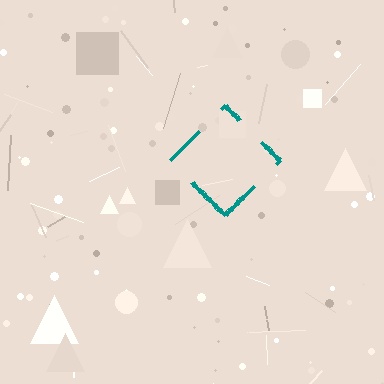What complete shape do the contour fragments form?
The contour fragments form a diamond.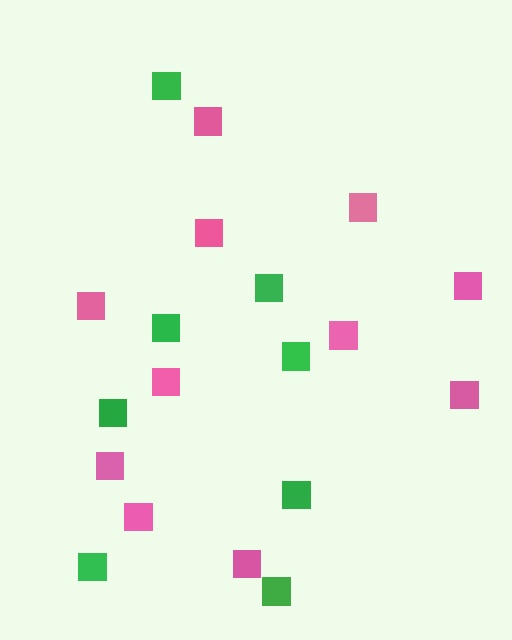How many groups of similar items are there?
There are 2 groups: one group of pink squares (11) and one group of green squares (8).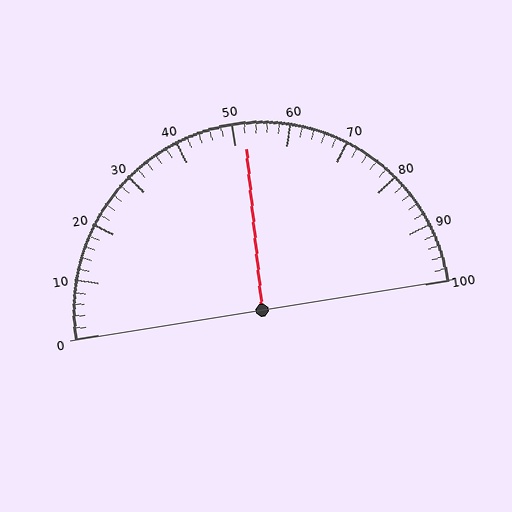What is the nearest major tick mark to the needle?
The nearest major tick mark is 50.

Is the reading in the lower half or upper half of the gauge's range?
The reading is in the upper half of the range (0 to 100).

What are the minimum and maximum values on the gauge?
The gauge ranges from 0 to 100.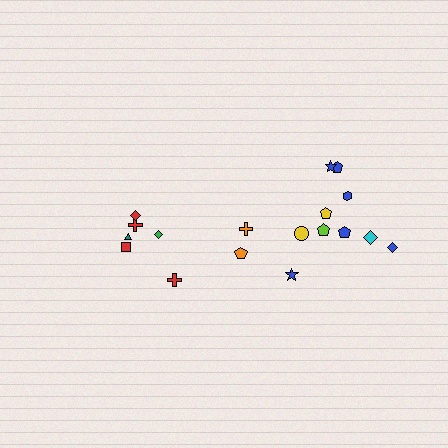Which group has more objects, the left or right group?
The right group.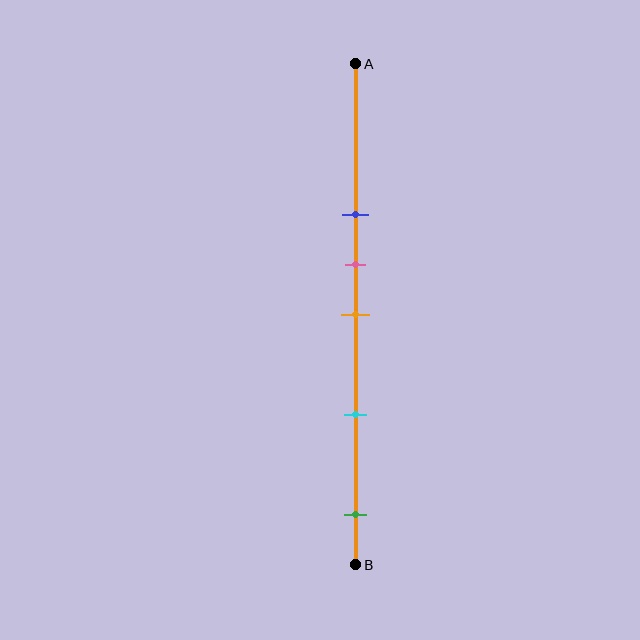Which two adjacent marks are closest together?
The pink and orange marks are the closest adjacent pair.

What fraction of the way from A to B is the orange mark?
The orange mark is approximately 50% (0.5) of the way from A to B.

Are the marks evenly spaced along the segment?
No, the marks are not evenly spaced.